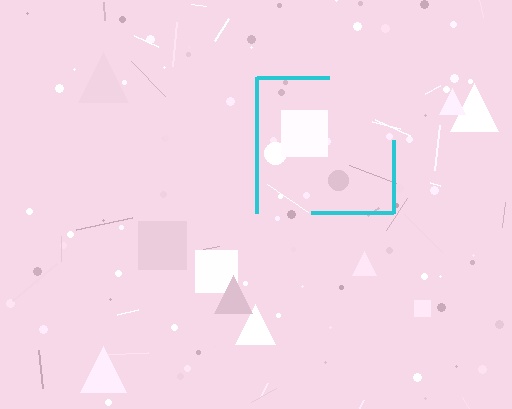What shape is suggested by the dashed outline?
The dashed outline suggests a square.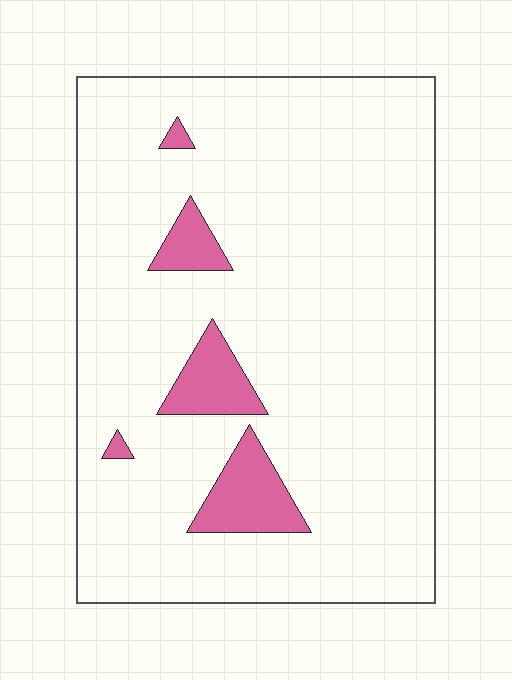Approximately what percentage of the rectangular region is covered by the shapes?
Approximately 10%.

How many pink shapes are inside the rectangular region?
5.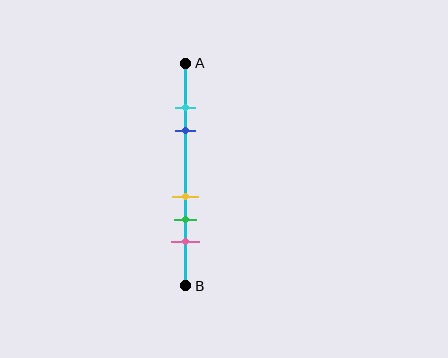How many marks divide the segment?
There are 5 marks dividing the segment.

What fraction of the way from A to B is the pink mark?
The pink mark is approximately 80% (0.8) of the way from A to B.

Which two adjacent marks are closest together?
The cyan and blue marks are the closest adjacent pair.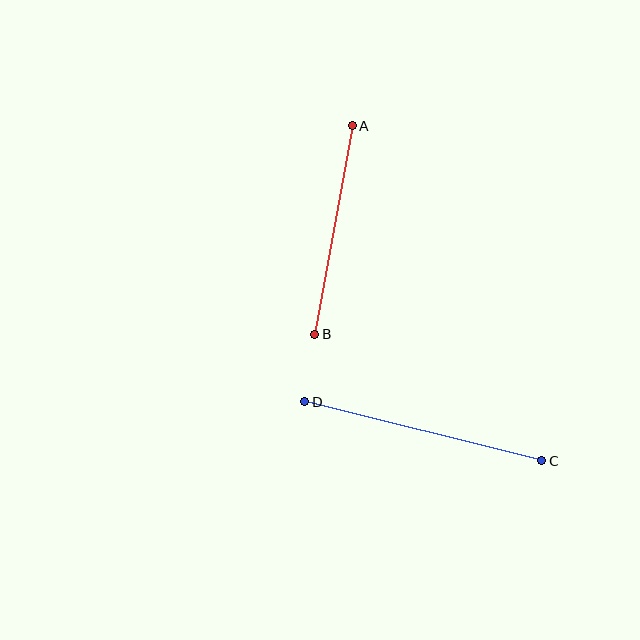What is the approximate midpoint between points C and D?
The midpoint is at approximately (423, 431) pixels.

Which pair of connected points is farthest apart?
Points C and D are farthest apart.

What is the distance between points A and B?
The distance is approximately 212 pixels.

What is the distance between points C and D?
The distance is approximately 244 pixels.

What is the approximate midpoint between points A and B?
The midpoint is at approximately (333, 230) pixels.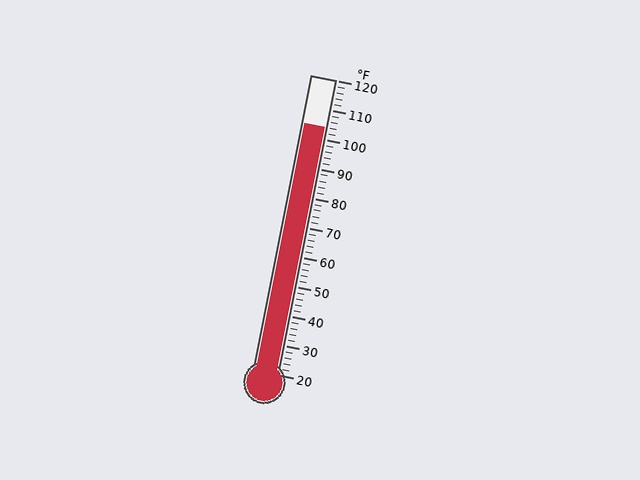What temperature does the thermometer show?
The thermometer shows approximately 104°F.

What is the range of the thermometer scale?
The thermometer scale ranges from 20°F to 120°F.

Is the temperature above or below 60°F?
The temperature is above 60°F.